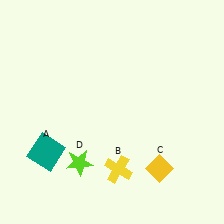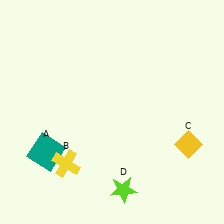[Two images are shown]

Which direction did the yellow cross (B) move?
The yellow cross (B) moved left.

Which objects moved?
The objects that moved are: the yellow cross (B), the yellow diamond (C), the lime star (D).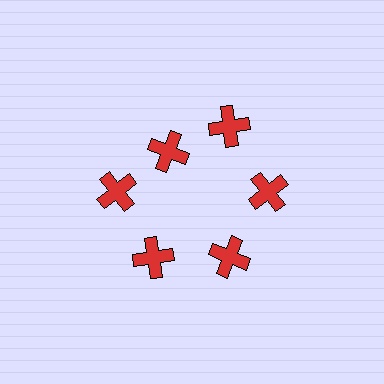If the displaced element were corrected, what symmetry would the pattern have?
It would have 6-fold rotational symmetry — the pattern would map onto itself every 60 degrees.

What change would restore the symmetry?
The symmetry would be restored by moving it outward, back onto the ring so that all 6 crosses sit at equal angles and equal distance from the center.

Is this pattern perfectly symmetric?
No. The 6 red crosses are arranged in a ring, but one element near the 11 o'clock position is pulled inward toward the center, breaking the 6-fold rotational symmetry.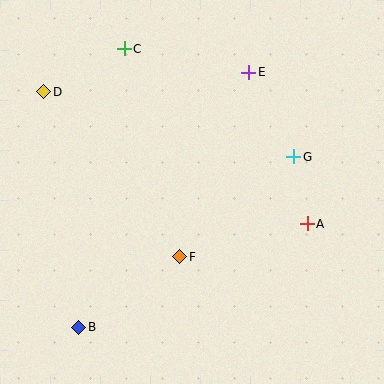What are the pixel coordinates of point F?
Point F is at (180, 257).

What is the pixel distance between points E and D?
The distance between E and D is 206 pixels.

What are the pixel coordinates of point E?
Point E is at (249, 72).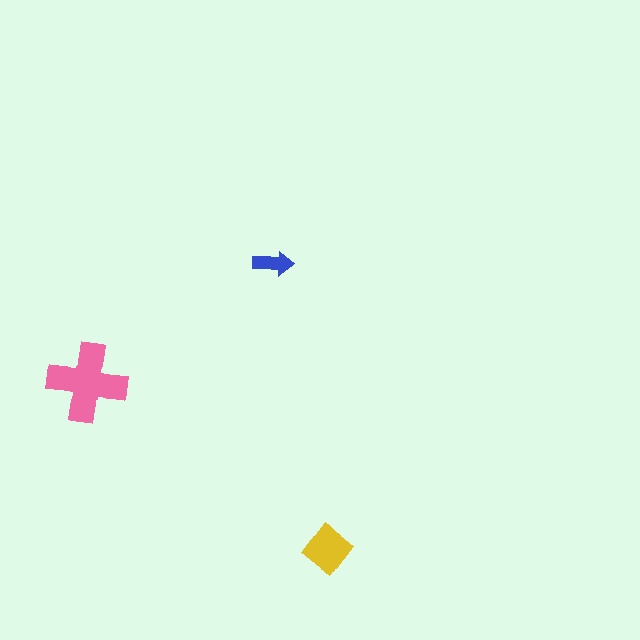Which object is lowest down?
The yellow diamond is bottommost.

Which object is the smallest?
The blue arrow.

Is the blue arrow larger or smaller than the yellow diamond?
Smaller.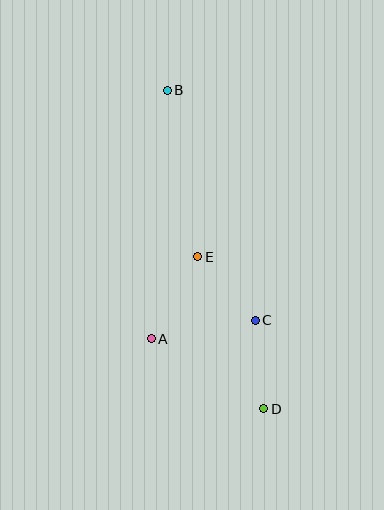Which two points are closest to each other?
Points C and E are closest to each other.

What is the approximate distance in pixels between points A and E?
The distance between A and E is approximately 94 pixels.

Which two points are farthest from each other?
Points B and D are farthest from each other.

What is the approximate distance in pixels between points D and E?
The distance between D and E is approximately 166 pixels.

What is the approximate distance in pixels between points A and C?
The distance between A and C is approximately 106 pixels.